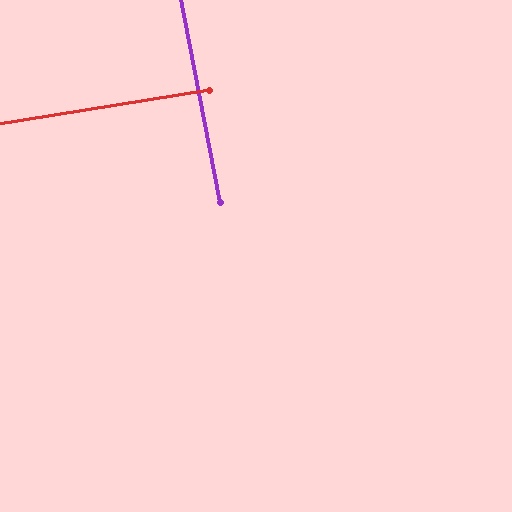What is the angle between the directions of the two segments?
Approximately 88 degrees.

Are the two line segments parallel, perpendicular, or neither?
Perpendicular — they meet at approximately 88°.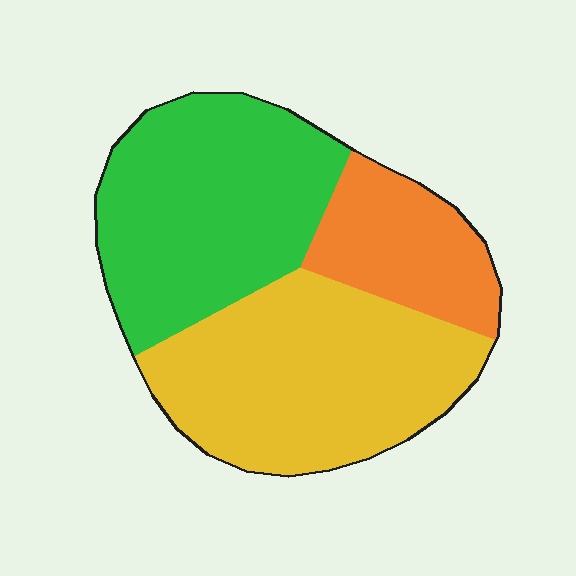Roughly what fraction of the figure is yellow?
Yellow covers about 40% of the figure.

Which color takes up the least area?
Orange, at roughly 20%.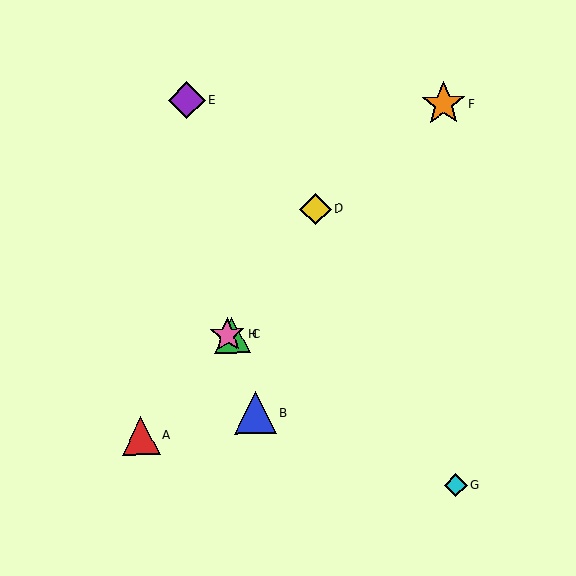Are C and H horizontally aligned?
Yes, both are at y≈335.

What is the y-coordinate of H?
Object H is at y≈335.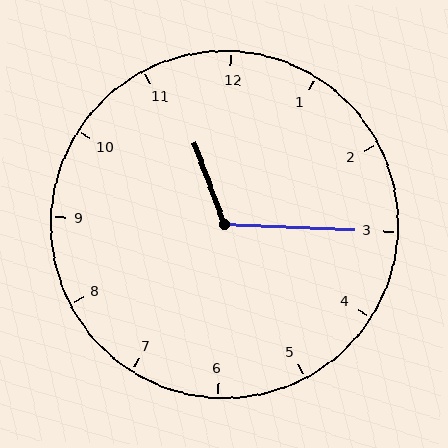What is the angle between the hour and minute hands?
Approximately 112 degrees.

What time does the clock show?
11:15.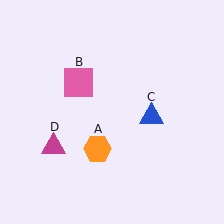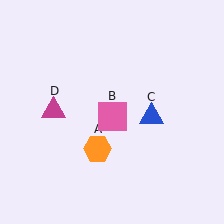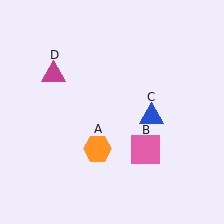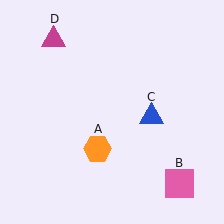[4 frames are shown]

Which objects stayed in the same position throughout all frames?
Orange hexagon (object A) and blue triangle (object C) remained stationary.